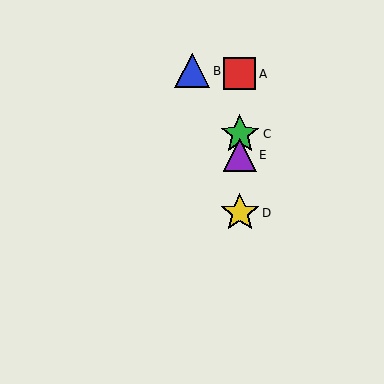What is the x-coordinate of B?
Object B is at x≈192.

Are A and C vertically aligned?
Yes, both are at x≈240.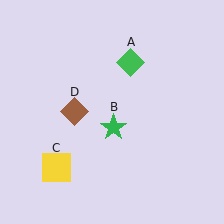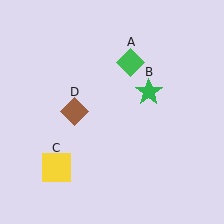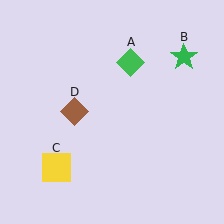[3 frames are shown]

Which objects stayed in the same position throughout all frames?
Green diamond (object A) and yellow square (object C) and brown diamond (object D) remained stationary.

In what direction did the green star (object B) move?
The green star (object B) moved up and to the right.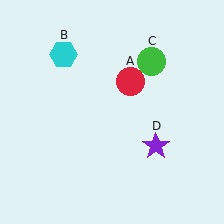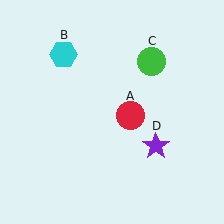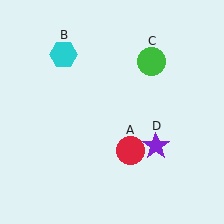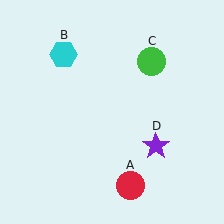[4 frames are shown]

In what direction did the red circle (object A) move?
The red circle (object A) moved down.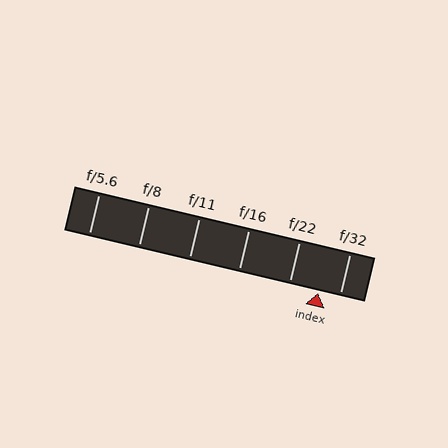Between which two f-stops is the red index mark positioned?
The index mark is between f/22 and f/32.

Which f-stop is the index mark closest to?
The index mark is closest to f/32.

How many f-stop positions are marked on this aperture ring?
There are 6 f-stop positions marked.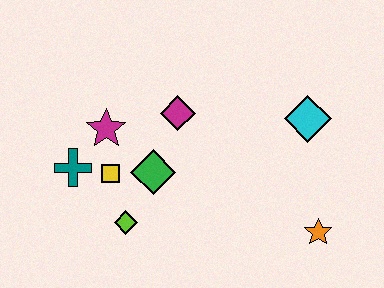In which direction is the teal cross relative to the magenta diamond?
The teal cross is to the left of the magenta diamond.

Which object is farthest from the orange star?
The teal cross is farthest from the orange star.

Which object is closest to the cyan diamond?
The orange star is closest to the cyan diamond.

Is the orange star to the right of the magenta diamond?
Yes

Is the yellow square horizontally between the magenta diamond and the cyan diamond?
No